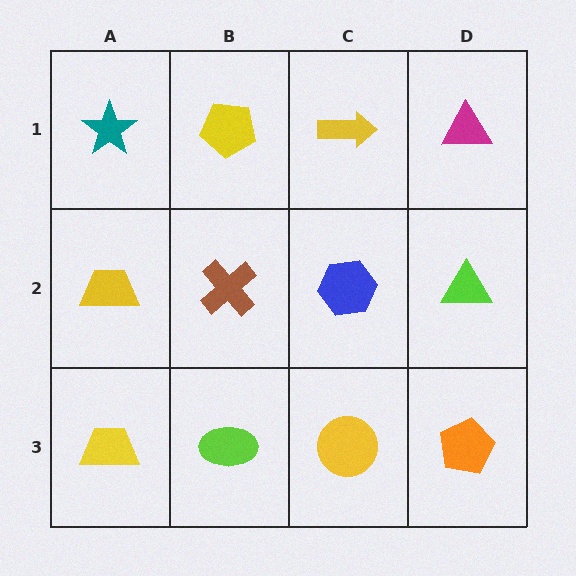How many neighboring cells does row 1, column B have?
3.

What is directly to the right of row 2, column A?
A brown cross.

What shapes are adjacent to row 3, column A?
A yellow trapezoid (row 2, column A), a lime ellipse (row 3, column B).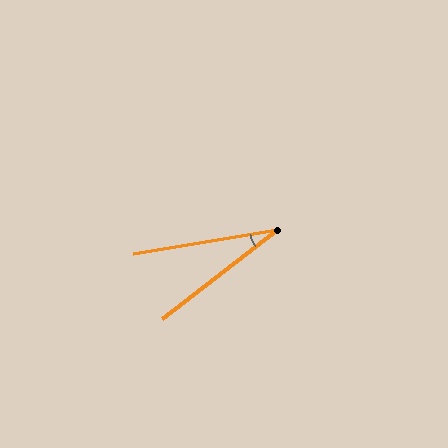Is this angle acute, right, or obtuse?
It is acute.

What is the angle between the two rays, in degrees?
Approximately 28 degrees.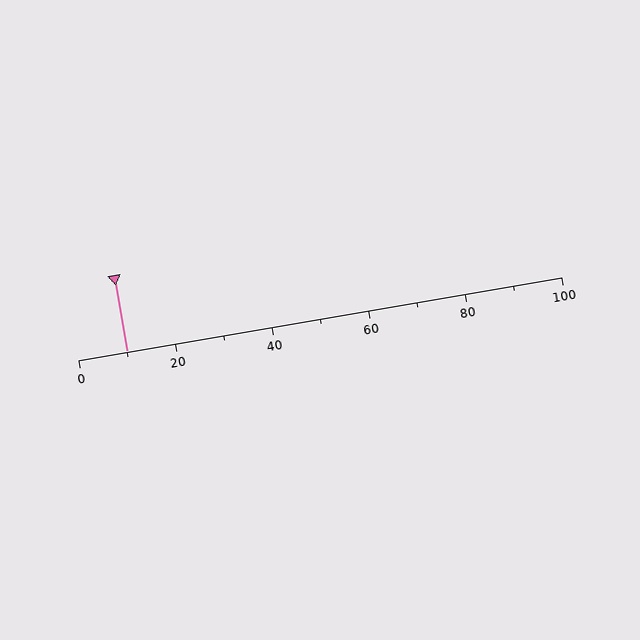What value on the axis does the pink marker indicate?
The marker indicates approximately 10.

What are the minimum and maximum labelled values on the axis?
The axis runs from 0 to 100.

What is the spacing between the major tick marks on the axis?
The major ticks are spaced 20 apart.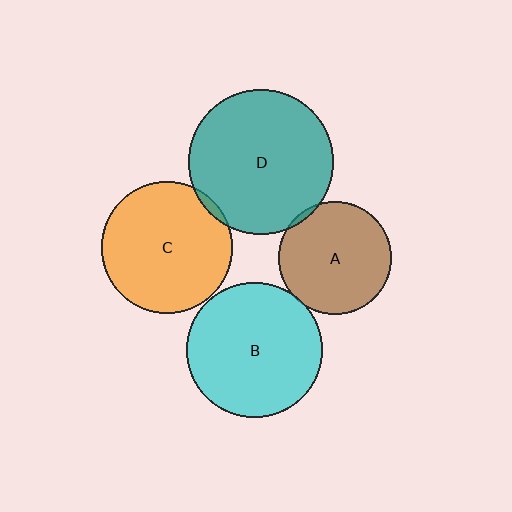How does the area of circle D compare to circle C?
Approximately 1.2 times.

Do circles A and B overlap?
Yes.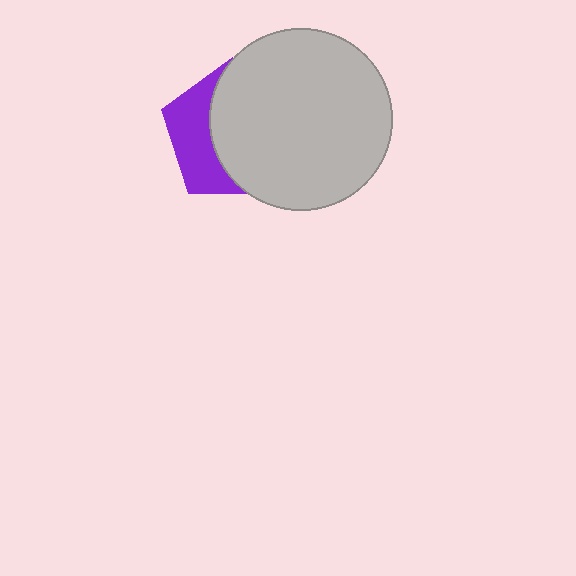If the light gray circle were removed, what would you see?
You would see the complete purple pentagon.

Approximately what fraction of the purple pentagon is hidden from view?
Roughly 64% of the purple pentagon is hidden behind the light gray circle.